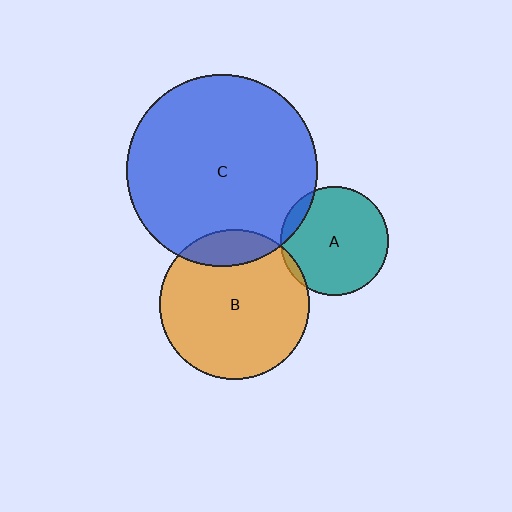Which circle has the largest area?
Circle C (blue).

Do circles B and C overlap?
Yes.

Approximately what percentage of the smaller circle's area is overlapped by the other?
Approximately 15%.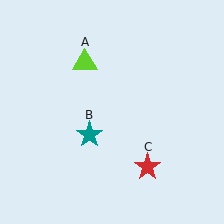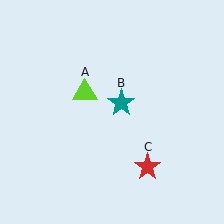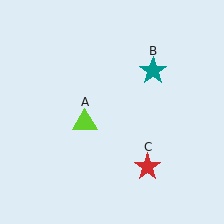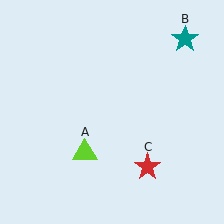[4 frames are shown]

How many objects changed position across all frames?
2 objects changed position: lime triangle (object A), teal star (object B).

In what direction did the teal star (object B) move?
The teal star (object B) moved up and to the right.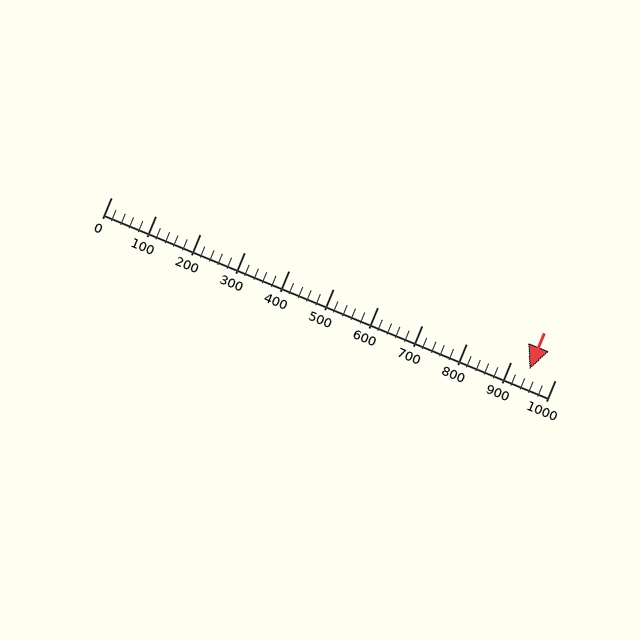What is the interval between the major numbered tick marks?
The major tick marks are spaced 100 units apart.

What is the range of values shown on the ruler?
The ruler shows values from 0 to 1000.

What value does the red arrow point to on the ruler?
The red arrow points to approximately 942.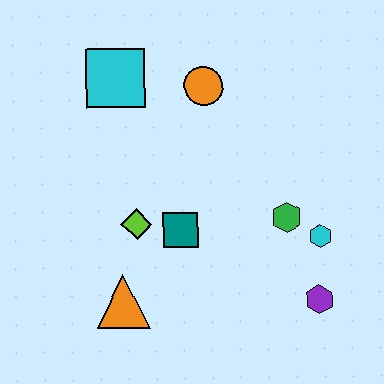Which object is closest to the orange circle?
The cyan square is closest to the orange circle.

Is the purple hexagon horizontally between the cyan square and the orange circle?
No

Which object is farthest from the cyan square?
The purple hexagon is farthest from the cyan square.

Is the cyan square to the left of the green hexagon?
Yes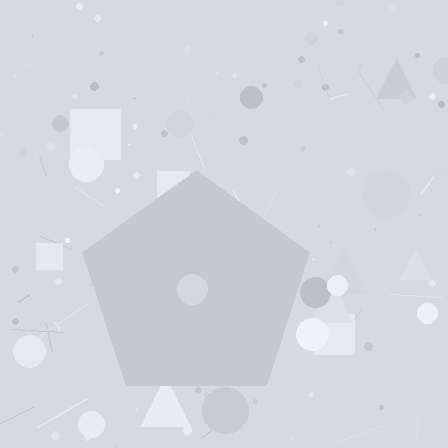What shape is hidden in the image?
A pentagon is hidden in the image.